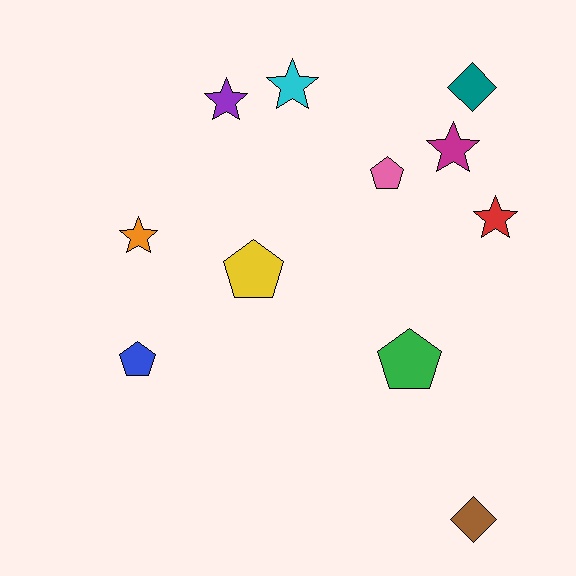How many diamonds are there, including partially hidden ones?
There are 2 diamonds.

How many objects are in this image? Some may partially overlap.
There are 11 objects.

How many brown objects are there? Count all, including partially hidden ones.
There is 1 brown object.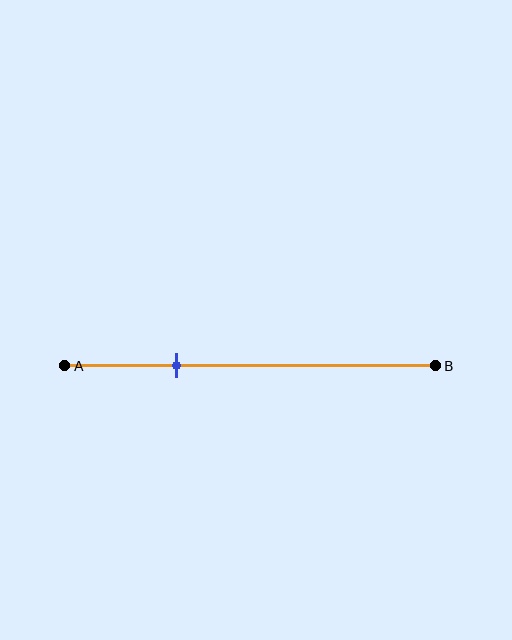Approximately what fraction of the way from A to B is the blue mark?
The blue mark is approximately 30% of the way from A to B.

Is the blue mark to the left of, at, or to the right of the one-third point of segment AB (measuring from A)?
The blue mark is to the left of the one-third point of segment AB.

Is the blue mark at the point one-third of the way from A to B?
No, the mark is at about 30% from A, not at the 33% one-third point.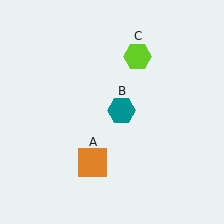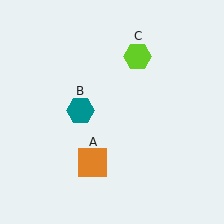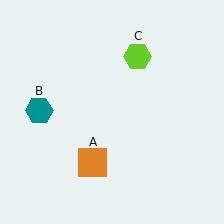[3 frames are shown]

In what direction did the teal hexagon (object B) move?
The teal hexagon (object B) moved left.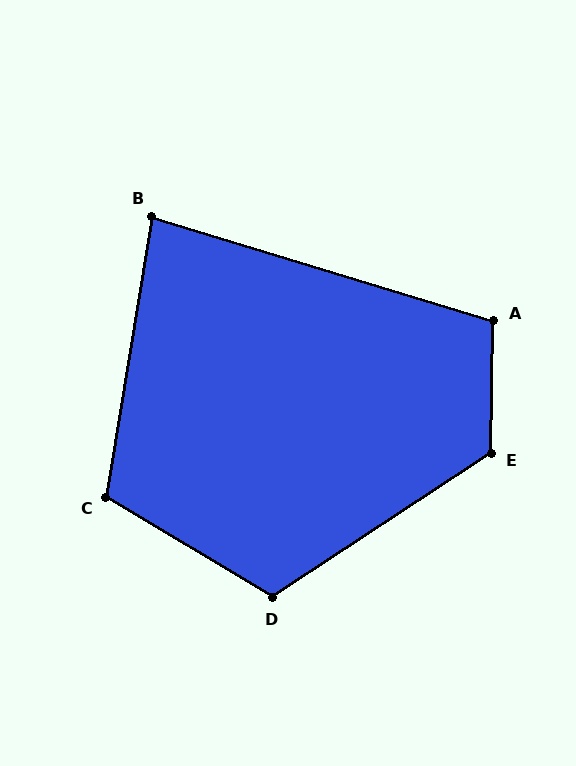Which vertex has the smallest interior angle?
B, at approximately 82 degrees.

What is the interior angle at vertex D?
Approximately 116 degrees (obtuse).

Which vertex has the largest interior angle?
E, at approximately 125 degrees.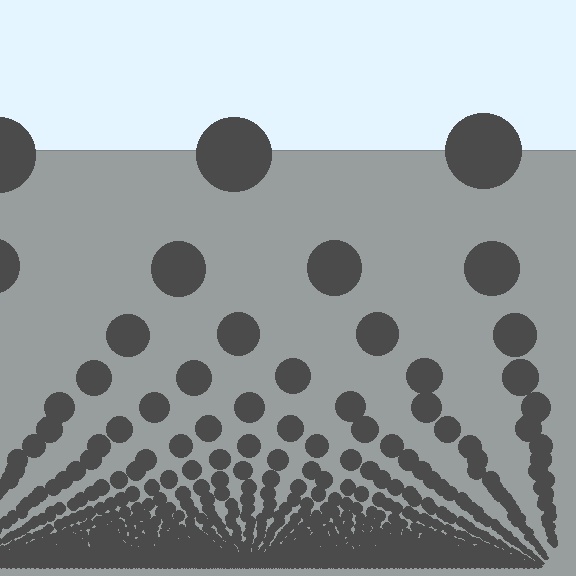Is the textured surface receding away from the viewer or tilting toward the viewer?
The surface appears to tilt toward the viewer. Texture elements get larger and sparser toward the top.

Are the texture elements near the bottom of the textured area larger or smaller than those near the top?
Smaller. The gradient is inverted — elements near the bottom are smaller and denser.